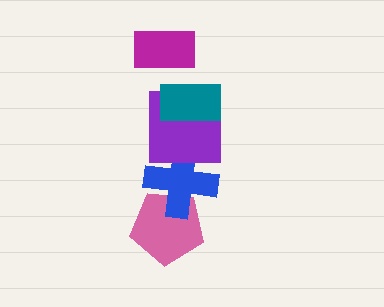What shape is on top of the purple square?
The teal rectangle is on top of the purple square.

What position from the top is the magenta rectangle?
The magenta rectangle is 1st from the top.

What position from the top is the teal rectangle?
The teal rectangle is 2nd from the top.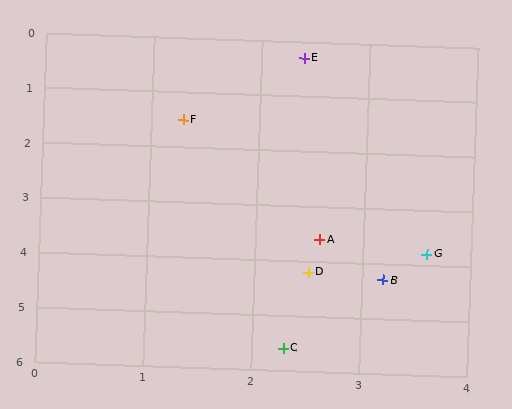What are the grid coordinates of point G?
Point G is at approximately (3.6, 3.8).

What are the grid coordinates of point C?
Point C is at approximately (2.3, 5.6).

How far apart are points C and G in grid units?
Points C and G are about 2.2 grid units apart.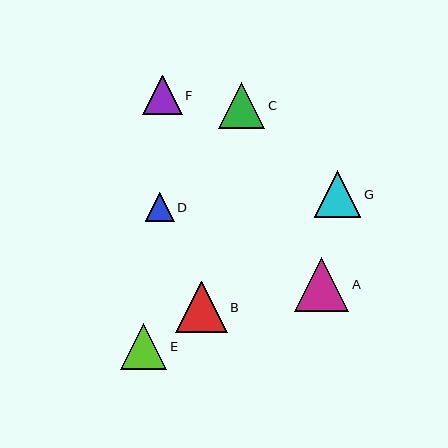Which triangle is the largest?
Triangle A is the largest with a size of approximately 54 pixels.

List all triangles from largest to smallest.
From largest to smallest: A, B, E, G, C, F, D.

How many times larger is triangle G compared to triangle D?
Triangle G is approximately 1.6 times the size of triangle D.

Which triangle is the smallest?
Triangle D is the smallest with a size of approximately 29 pixels.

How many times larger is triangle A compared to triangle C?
Triangle A is approximately 1.2 times the size of triangle C.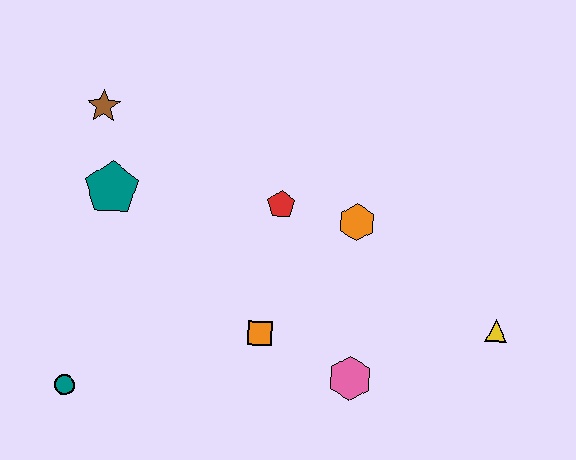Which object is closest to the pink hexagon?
The orange square is closest to the pink hexagon.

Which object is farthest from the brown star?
The yellow triangle is farthest from the brown star.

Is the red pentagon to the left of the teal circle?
No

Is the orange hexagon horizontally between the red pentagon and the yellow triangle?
Yes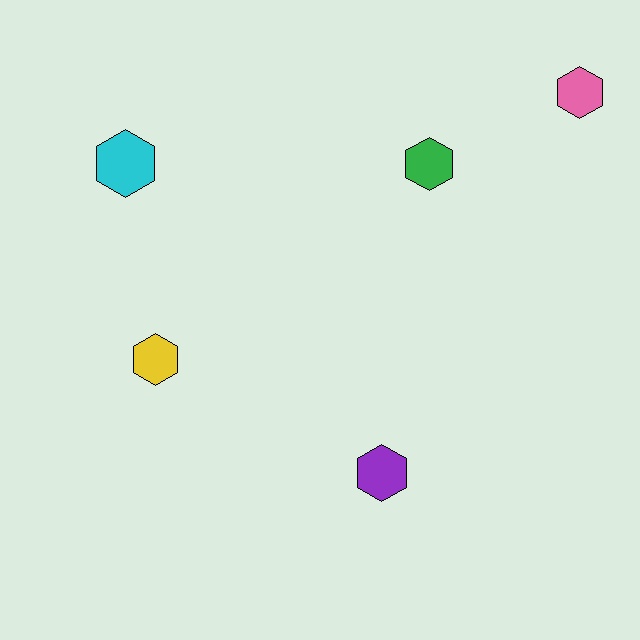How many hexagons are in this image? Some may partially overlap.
There are 5 hexagons.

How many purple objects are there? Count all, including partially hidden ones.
There is 1 purple object.